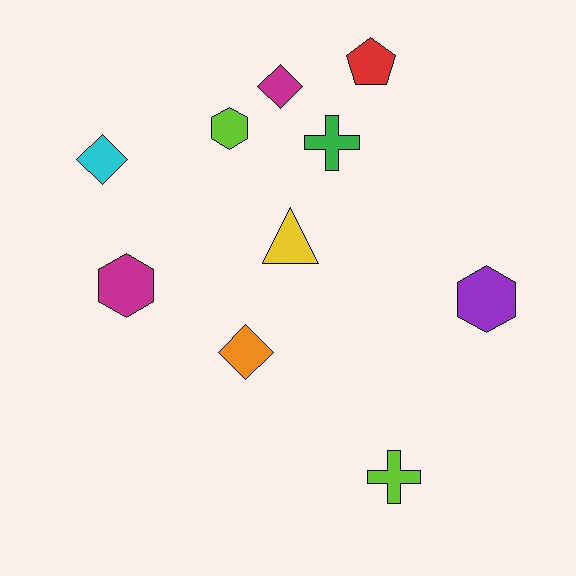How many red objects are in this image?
There is 1 red object.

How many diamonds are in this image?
There are 3 diamonds.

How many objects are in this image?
There are 10 objects.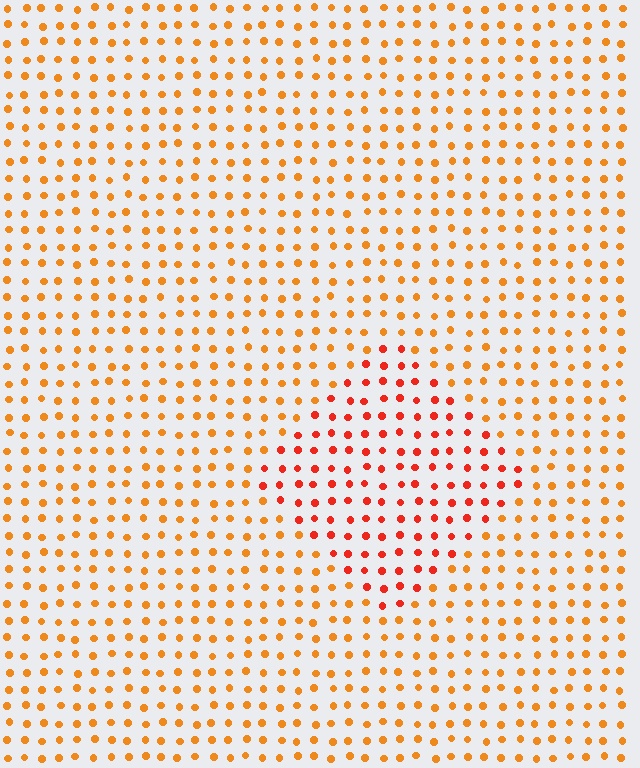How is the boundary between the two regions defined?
The boundary is defined purely by a slight shift in hue (about 28 degrees). Spacing, size, and orientation are identical on both sides.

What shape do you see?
I see a diamond.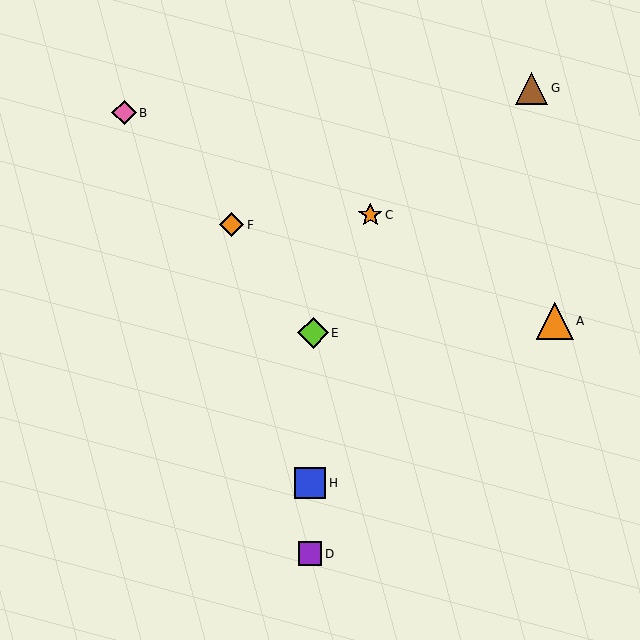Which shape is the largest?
The orange triangle (labeled A) is the largest.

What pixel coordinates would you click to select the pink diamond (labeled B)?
Click at (124, 113) to select the pink diamond B.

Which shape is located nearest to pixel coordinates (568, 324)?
The orange triangle (labeled A) at (555, 321) is nearest to that location.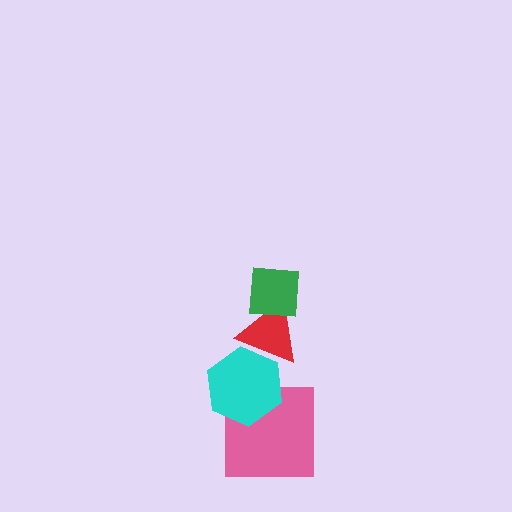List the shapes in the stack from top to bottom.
From top to bottom: the green square, the red triangle, the cyan hexagon, the pink square.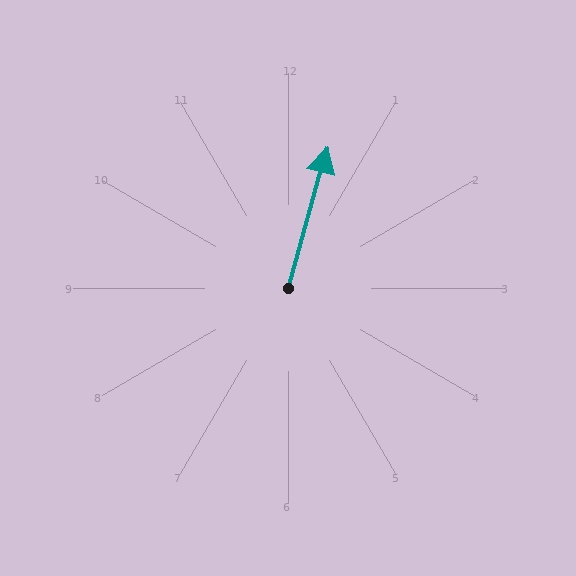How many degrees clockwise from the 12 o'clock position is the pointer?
Approximately 16 degrees.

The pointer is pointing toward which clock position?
Roughly 1 o'clock.